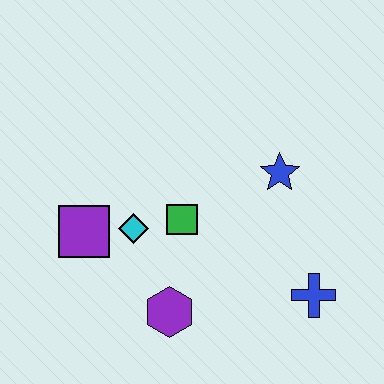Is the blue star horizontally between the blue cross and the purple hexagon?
Yes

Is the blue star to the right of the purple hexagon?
Yes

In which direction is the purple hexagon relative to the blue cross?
The purple hexagon is to the left of the blue cross.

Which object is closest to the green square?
The cyan diamond is closest to the green square.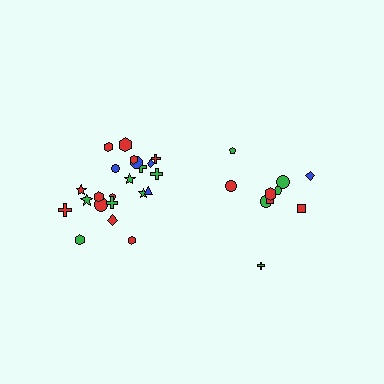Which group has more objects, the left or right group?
The left group.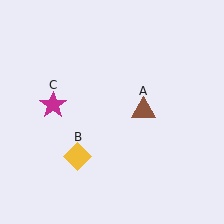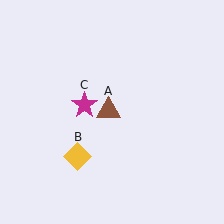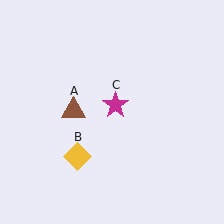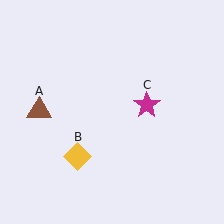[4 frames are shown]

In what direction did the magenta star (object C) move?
The magenta star (object C) moved right.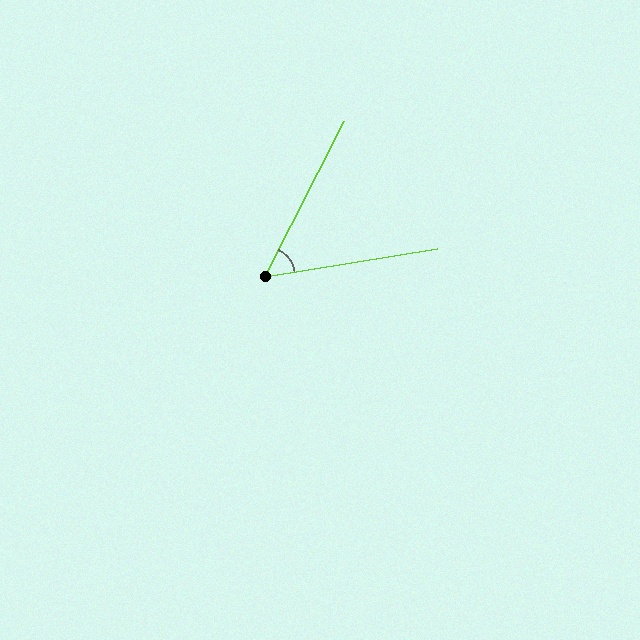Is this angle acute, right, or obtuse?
It is acute.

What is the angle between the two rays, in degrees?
Approximately 54 degrees.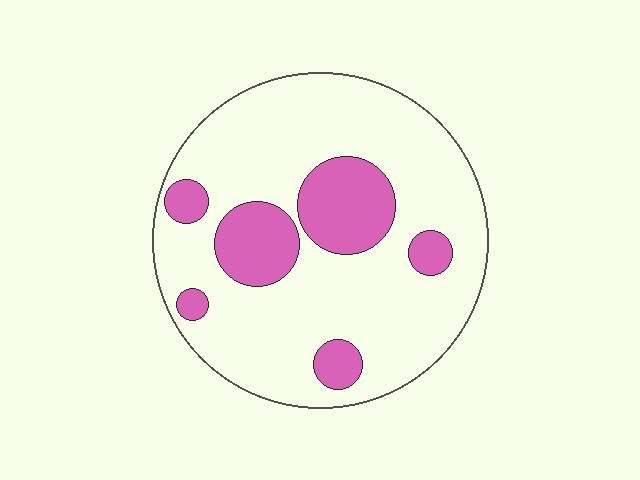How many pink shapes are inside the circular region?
6.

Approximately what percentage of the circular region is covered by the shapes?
Approximately 20%.